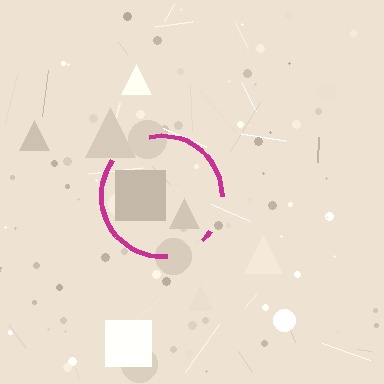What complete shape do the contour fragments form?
The contour fragments form a circle.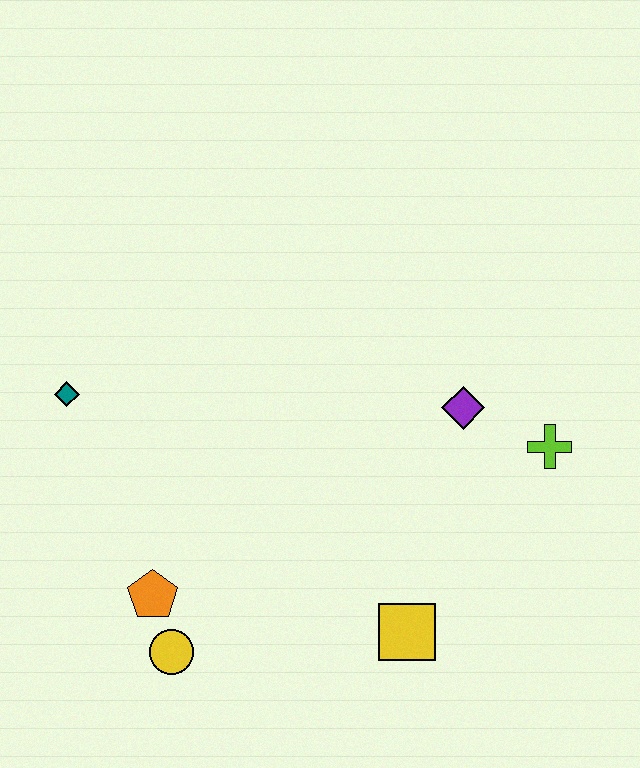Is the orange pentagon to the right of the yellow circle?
No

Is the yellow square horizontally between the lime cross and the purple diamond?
No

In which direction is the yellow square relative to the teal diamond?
The yellow square is to the right of the teal diamond.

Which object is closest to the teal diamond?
The orange pentagon is closest to the teal diamond.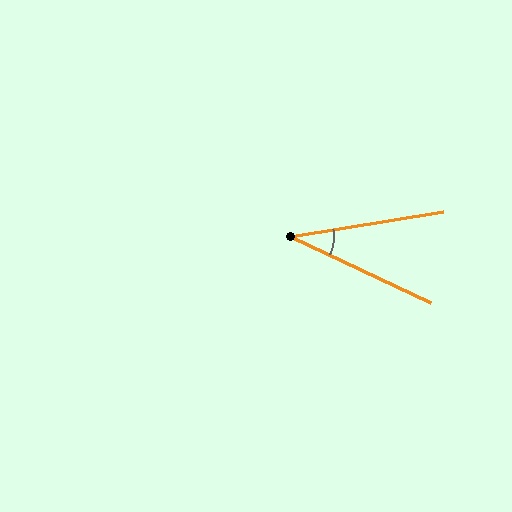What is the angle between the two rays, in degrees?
Approximately 34 degrees.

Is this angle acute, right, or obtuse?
It is acute.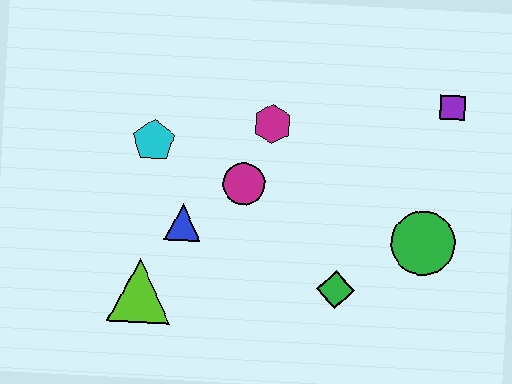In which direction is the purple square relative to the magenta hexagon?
The purple square is to the right of the magenta hexagon.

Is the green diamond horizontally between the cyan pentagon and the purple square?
Yes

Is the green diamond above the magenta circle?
No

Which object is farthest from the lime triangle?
The purple square is farthest from the lime triangle.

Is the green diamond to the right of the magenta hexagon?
Yes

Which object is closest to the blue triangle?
The magenta circle is closest to the blue triangle.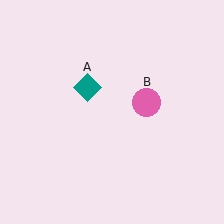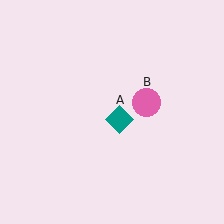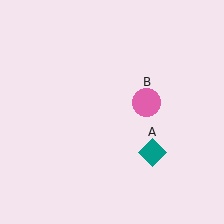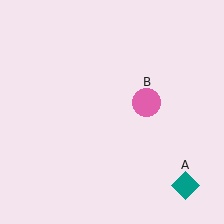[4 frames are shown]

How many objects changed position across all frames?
1 object changed position: teal diamond (object A).